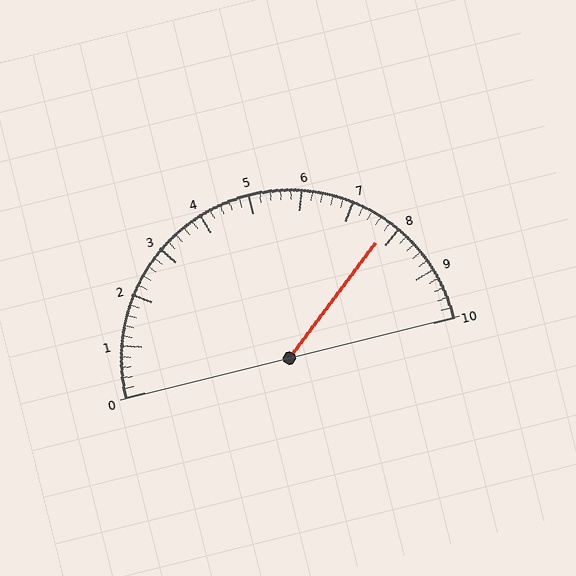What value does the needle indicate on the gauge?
The needle indicates approximately 7.8.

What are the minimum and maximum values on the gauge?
The gauge ranges from 0 to 10.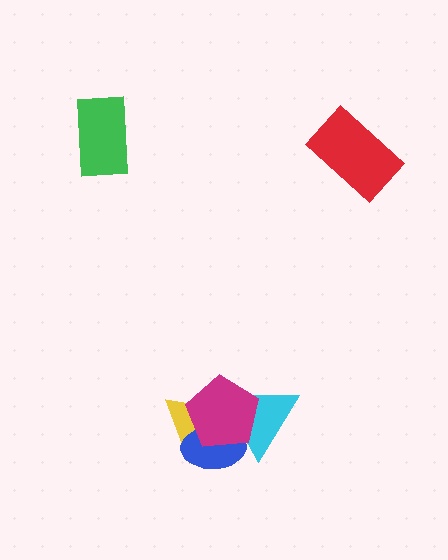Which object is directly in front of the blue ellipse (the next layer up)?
The cyan triangle is directly in front of the blue ellipse.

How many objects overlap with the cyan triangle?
3 objects overlap with the cyan triangle.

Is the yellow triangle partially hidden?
Yes, it is partially covered by another shape.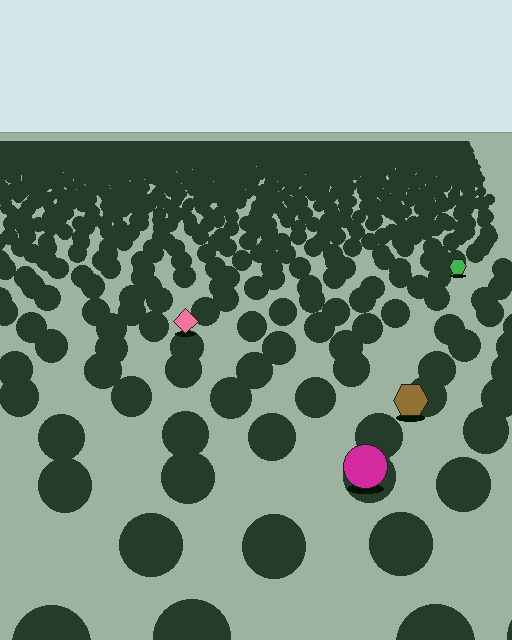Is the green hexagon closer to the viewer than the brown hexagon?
No. The brown hexagon is closer — you can tell from the texture gradient: the ground texture is coarser near it.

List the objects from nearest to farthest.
From nearest to farthest: the magenta circle, the brown hexagon, the pink diamond, the green hexagon.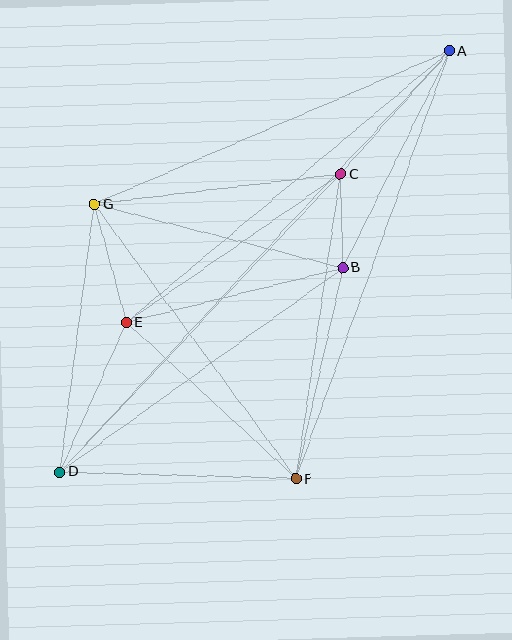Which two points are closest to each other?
Points B and C are closest to each other.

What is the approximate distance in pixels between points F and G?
The distance between F and G is approximately 341 pixels.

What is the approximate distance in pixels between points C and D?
The distance between C and D is approximately 409 pixels.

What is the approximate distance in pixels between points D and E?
The distance between D and E is approximately 163 pixels.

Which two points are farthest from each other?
Points A and D are farthest from each other.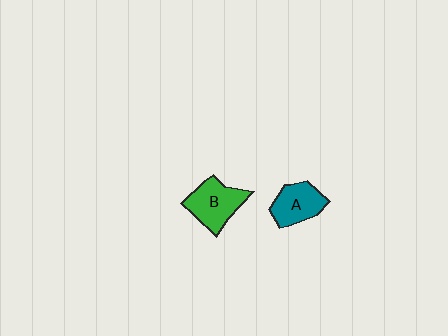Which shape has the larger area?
Shape B (green).